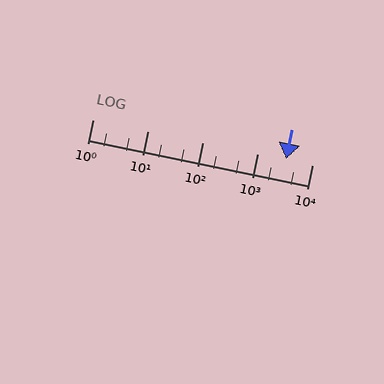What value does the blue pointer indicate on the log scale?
The pointer indicates approximately 3400.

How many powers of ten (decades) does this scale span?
The scale spans 4 decades, from 1 to 10000.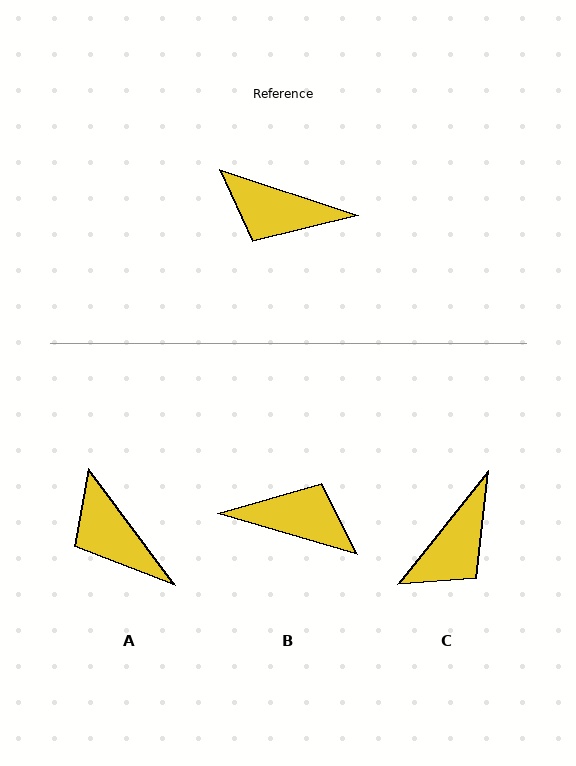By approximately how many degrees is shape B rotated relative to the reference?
Approximately 178 degrees clockwise.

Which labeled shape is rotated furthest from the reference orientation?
B, about 178 degrees away.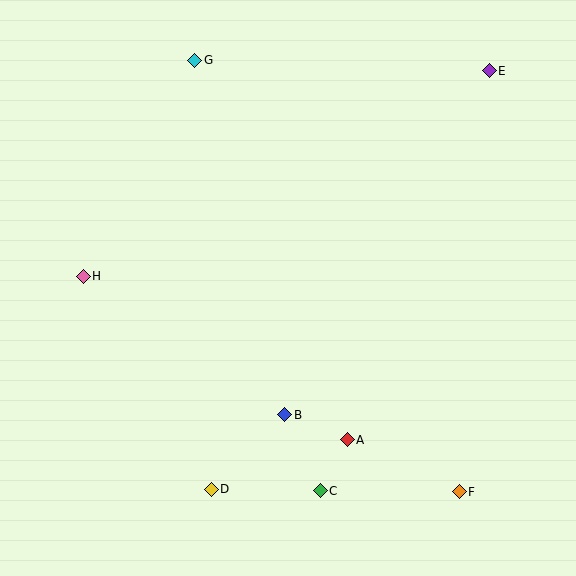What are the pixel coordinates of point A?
Point A is at (347, 440).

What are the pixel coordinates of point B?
Point B is at (285, 415).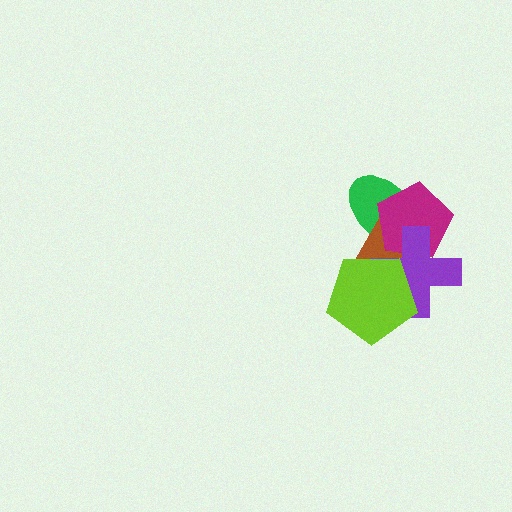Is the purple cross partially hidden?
Yes, it is partially covered by another shape.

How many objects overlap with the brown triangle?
4 objects overlap with the brown triangle.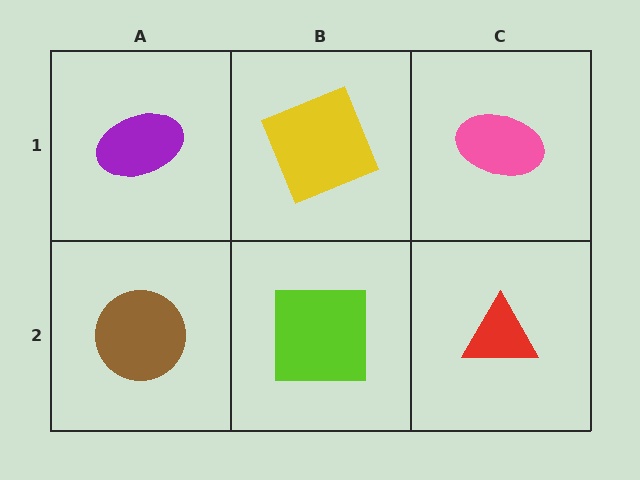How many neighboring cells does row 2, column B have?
3.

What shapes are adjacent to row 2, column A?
A purple ellipse (row 1, column A), a lime square (row 2, column B).